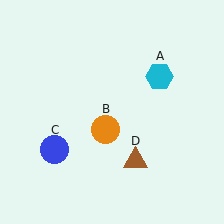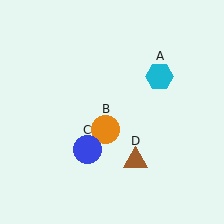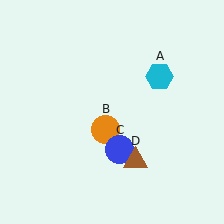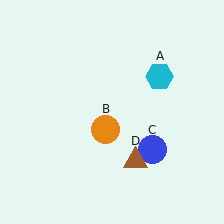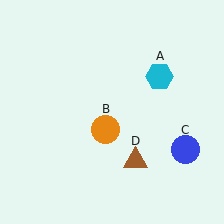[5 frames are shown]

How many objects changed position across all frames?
1 object changed position: blue circle (object C).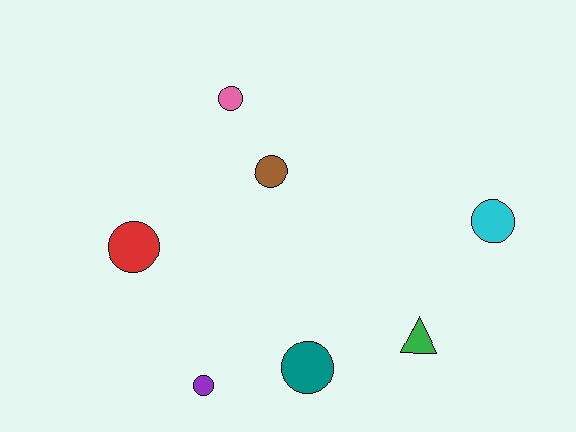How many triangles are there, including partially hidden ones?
There is 1 triangle.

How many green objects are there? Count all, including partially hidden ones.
There is 1 green object.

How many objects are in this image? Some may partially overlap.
There are 7 objects.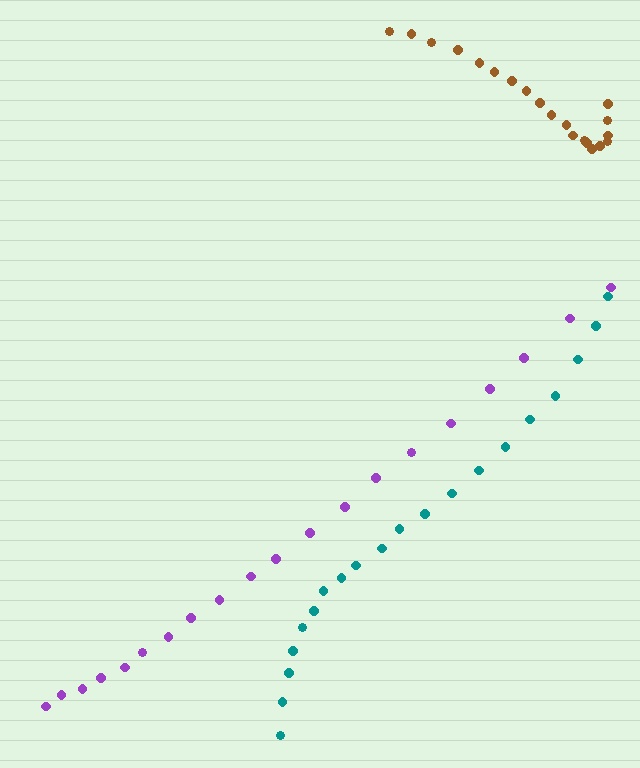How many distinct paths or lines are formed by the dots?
There are 3 distinct paths.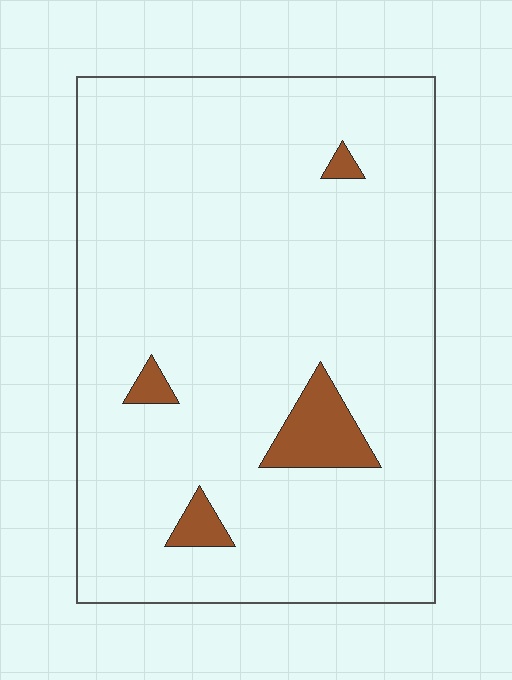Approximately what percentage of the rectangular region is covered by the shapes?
Approximately 5%.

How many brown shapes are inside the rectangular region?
4.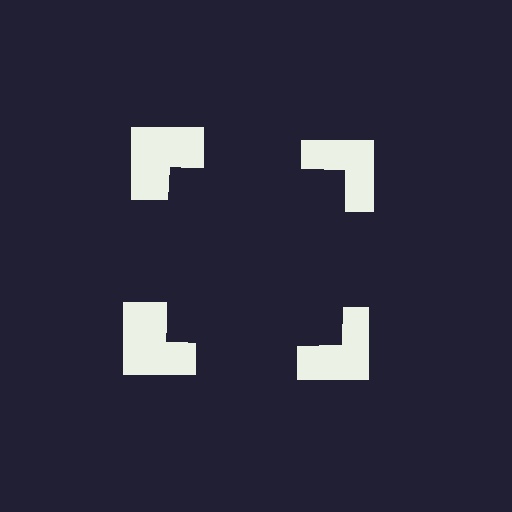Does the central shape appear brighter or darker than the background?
It typically appears slightly darker than the background, even though no actual brightness change is drawn.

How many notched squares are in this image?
There are 4 — one at each vertex of the illusory square.